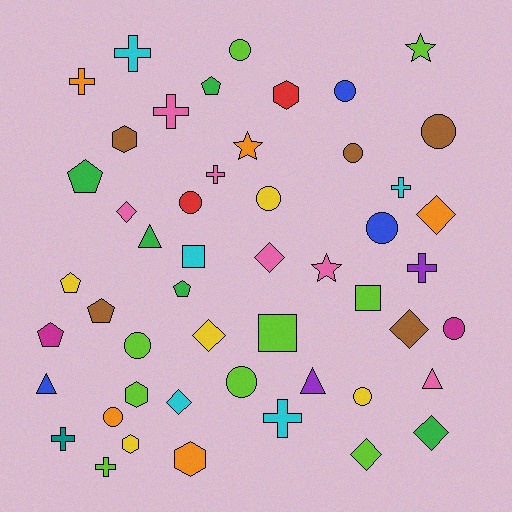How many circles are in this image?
There are 12 circles.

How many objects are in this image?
There are 50 objects.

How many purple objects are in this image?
There are 2 purple objects.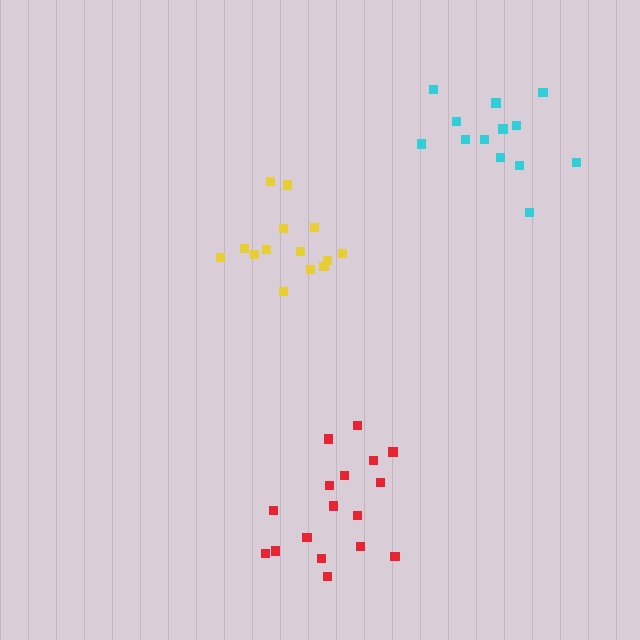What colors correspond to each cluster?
The clusters are colored: yellow, cyan, red.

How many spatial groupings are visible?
There are 3 spatial groupings.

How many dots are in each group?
Group 1: 14 dots, Group 2: 13 dots, Group 3: 17 dots (44 total).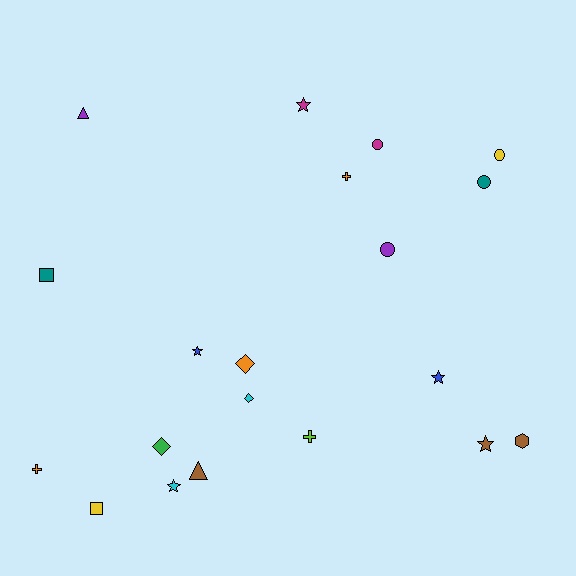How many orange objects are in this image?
There are 3 orange objects.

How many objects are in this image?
There are 20 objects.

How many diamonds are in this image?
There are 3 diamonds.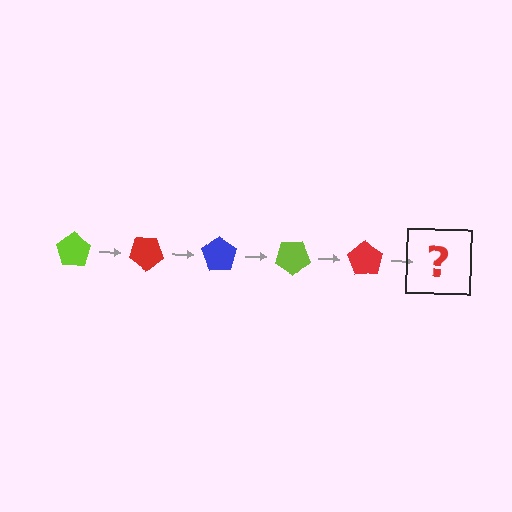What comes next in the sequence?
The next element should be a blue pentagon, rotated 175 degrees from the start.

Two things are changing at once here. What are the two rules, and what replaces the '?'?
The two rules are that it rotates 35 degrees each step and the color cycles through lime, red, and blue. The '?' should be a blue pentagon, rotated 175 degrees from the start.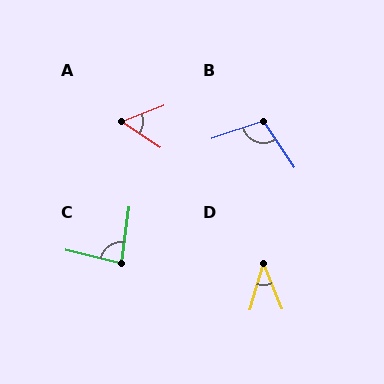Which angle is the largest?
B, at approximately 106 degrees.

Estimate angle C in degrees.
Approximately 84 degrees.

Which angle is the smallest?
D, at approximately 39 degrees.